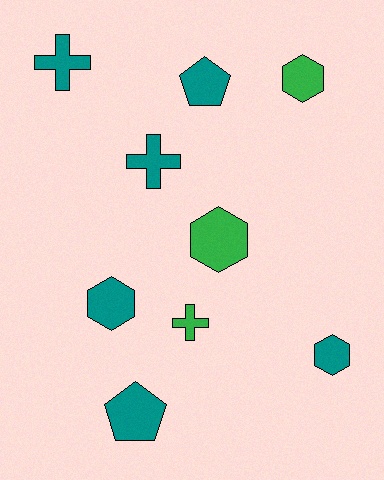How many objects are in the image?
There are 9 objects.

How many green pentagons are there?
There are no green pentagons.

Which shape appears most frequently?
Hexagon, with 4 objects.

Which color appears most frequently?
Teal, with 6 objects.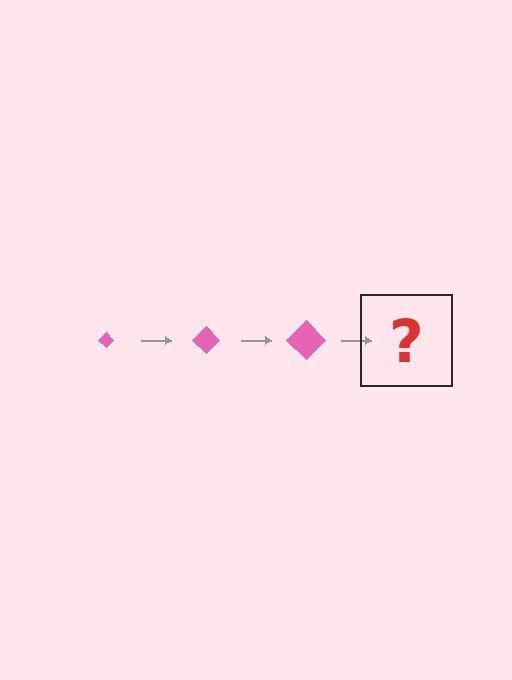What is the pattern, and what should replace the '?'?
The pattern is that the diamond gets progressively larger each step. The '?' should be a pink diamond, larger than the previous one.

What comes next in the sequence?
The next element should be a pink diamond, larger than the previous one.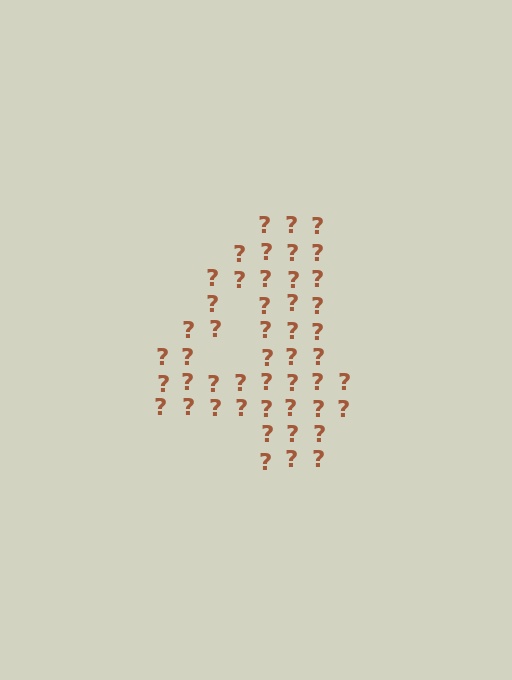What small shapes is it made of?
It is made of small question marks.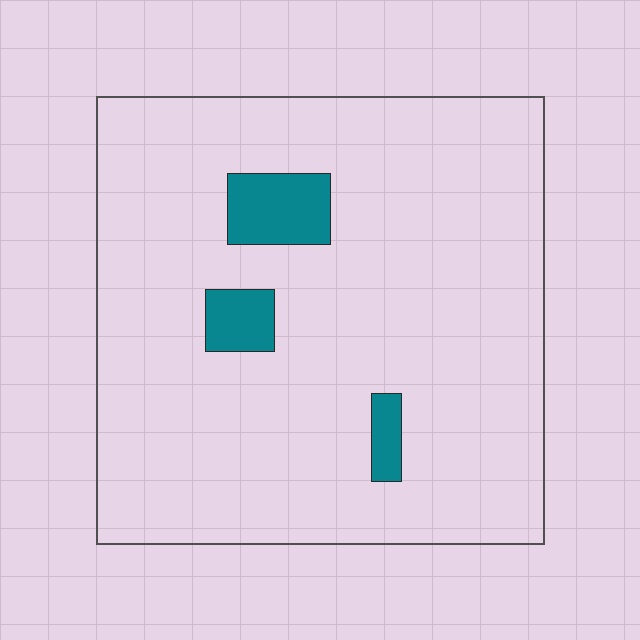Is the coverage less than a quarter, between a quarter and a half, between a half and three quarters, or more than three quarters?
Less than a quarter.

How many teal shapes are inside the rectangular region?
3.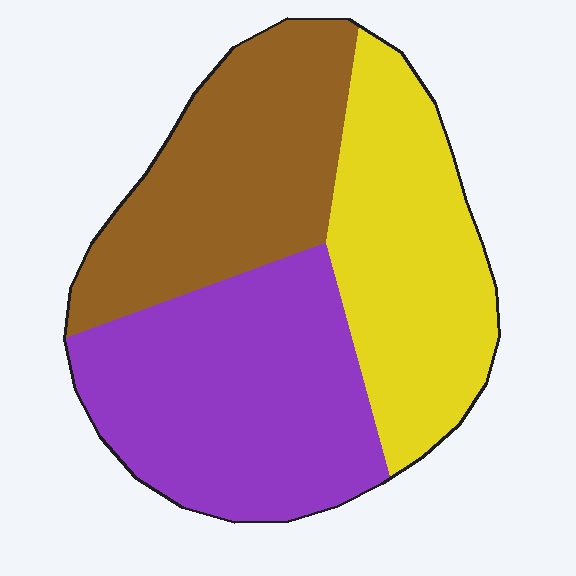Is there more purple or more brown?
Purple.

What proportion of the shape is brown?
Brown covers around 30% of the shape.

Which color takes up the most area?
Purple, at roughly 40%.